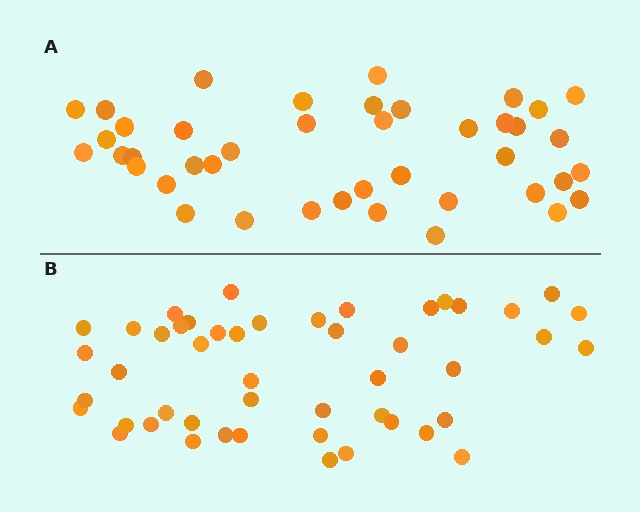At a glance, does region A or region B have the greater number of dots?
Region B (the bottom region) has more dots.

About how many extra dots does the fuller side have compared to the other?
Region B has about 6 more dots than region A.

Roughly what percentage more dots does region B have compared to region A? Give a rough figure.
About 15% more.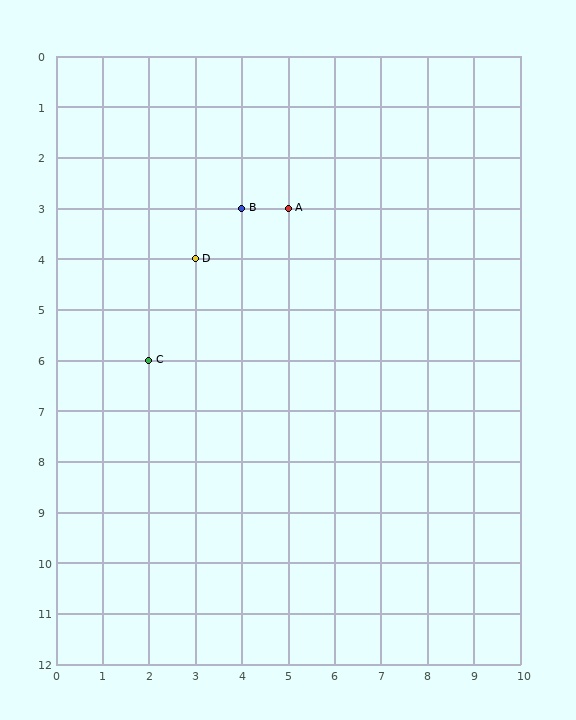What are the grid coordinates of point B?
Point B is at grid coordinates (4, 3).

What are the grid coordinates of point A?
Point A is at grid coordinates (5, 3).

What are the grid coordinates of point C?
Point C is at grid coordinates (2, 6).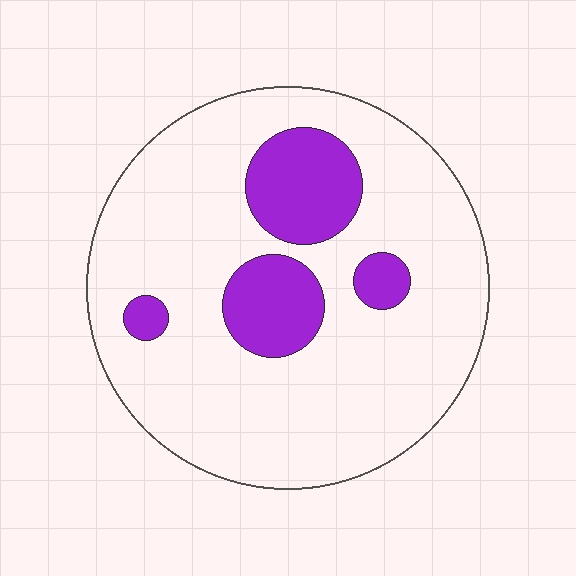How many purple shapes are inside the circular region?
4.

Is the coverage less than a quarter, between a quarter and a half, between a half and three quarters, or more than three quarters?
Less than a quarter.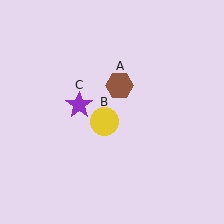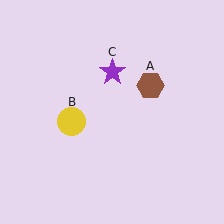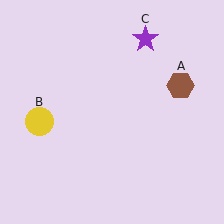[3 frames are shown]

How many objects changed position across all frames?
3 objects changed position: brown hexagon (object A), yellow circle (object B), purple star (object C).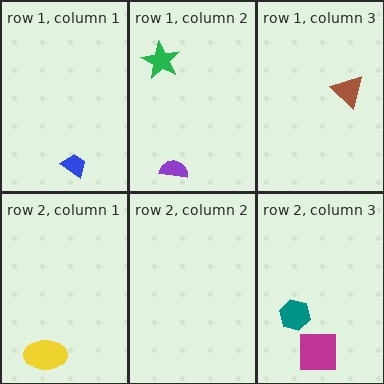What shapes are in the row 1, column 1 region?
The blue trapezoid.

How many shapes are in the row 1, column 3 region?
1.